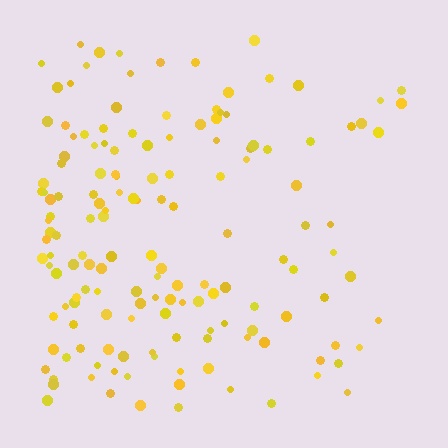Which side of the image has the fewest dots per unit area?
The right.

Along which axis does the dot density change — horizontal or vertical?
Horizontal.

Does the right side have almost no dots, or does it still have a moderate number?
Still a moderate number, just noticeably fewer than the left.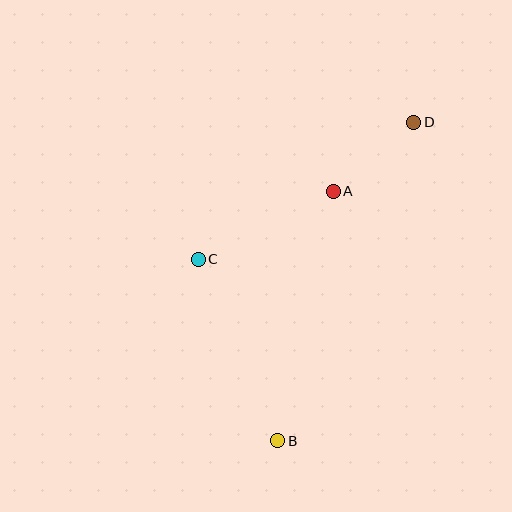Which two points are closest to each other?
Points A and D are closest to each other.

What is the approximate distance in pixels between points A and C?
The distance between A and C is approximately 151 pixels.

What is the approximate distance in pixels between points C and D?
The distance between C and D is approximately 255 pixels.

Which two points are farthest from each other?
Points B and D are farthest from each other.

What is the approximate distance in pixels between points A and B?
The distance between A and B is approximately 256 pixels.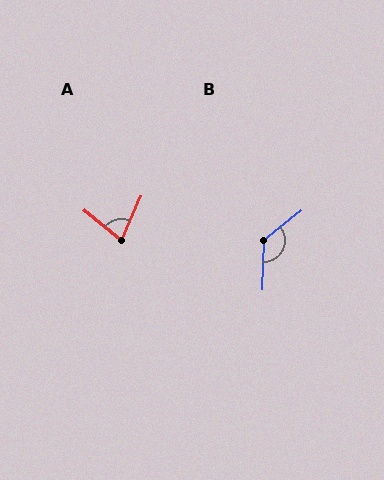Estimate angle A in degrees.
Approximately 74 degrees.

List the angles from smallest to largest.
A (74°), B (130°).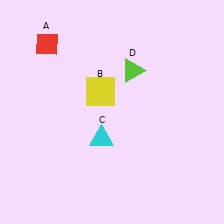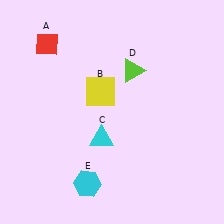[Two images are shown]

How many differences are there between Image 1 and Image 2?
There is 1 difference between the two images.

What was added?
A cyan hexagon (E) was added in Image 2.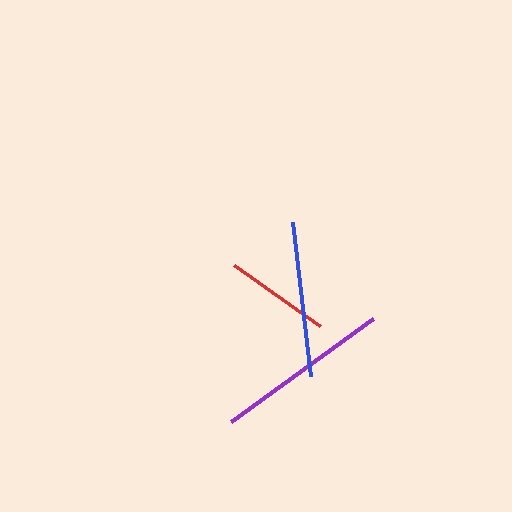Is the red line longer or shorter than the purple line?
The purple line is longer than the red line.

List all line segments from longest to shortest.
From longest to shortest: purple, blue, red.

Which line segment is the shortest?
The red line is the shortest at approximately 106 pixels.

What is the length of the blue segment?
The blue segment is approximately 155 pixels long.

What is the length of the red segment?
The red segment is approximately 106 pixels long.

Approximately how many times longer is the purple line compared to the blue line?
The purple line is approximately 1.1 times the length of the blue line.